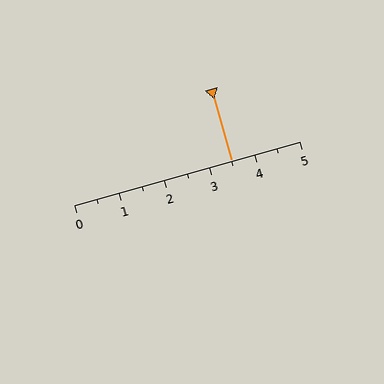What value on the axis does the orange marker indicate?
The marker indicates approximately 3.5.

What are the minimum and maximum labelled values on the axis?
The axis runs from 0 to 5.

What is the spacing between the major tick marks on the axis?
The major ticks are spaced 1 apart.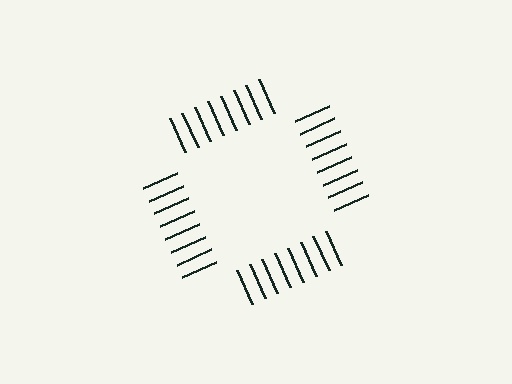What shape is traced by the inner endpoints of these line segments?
An illusory square — the line segments terminate on its edges but no continuous stroke is drawn.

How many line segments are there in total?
32 — 8 along each of the 4 edges.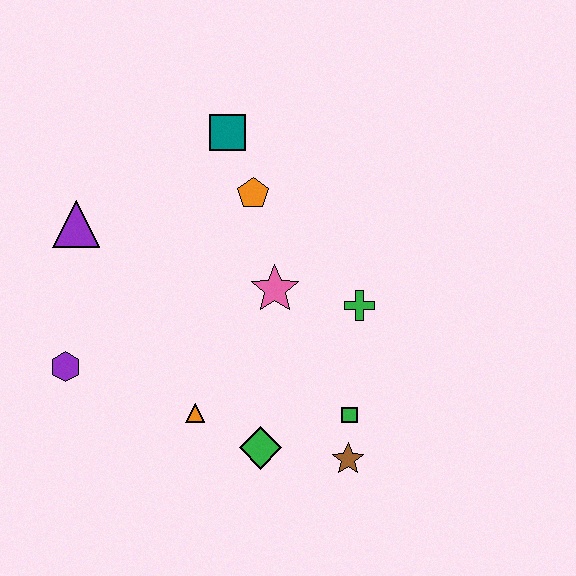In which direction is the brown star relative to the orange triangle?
The brown star is to the right of the orange triangle.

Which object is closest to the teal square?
The orange pentagon is closest to the teal square.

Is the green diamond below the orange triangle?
Yes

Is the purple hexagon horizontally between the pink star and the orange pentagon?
No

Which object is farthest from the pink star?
The purple hexagon is farthest from the pink star.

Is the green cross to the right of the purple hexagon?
Yes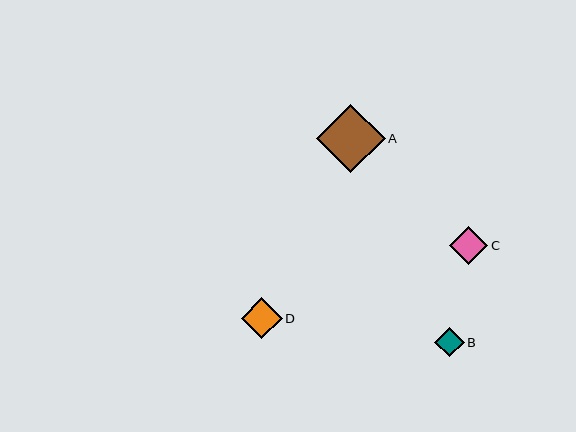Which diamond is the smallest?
Diamond B is the smallest with a size of approximately 29 pixels.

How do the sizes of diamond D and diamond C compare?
Diamond D and diamond C are approximately the same size.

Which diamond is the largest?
Diamond A is the largest with a size of approximately 68 pixels.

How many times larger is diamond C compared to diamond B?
Diamond C is approximately 1.3 times the size of diamond B.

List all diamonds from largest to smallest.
From largest to smallest: A, D, C, B.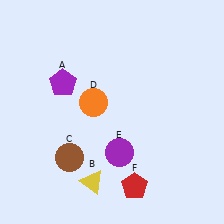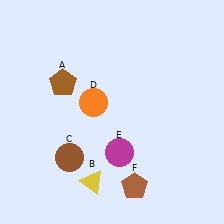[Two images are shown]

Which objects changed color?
A changed from purple to brown. E changed from purple to magenta. F changed from red to brown.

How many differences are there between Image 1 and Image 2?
There are 3 differences between the two images.